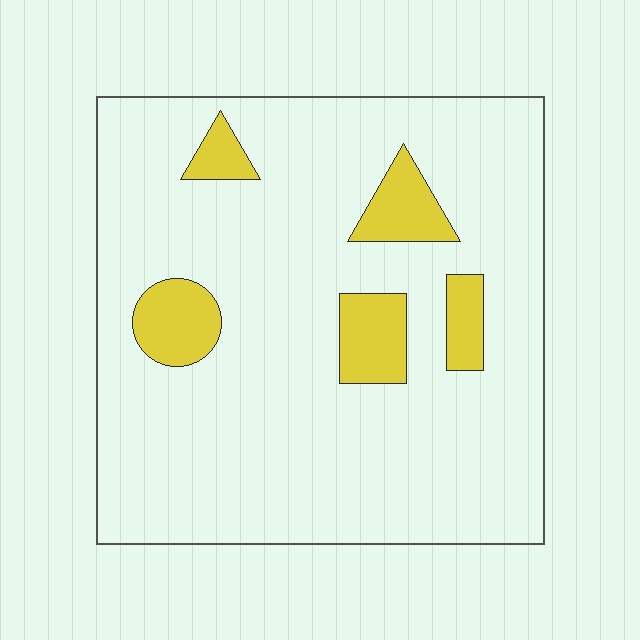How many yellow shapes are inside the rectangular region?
5.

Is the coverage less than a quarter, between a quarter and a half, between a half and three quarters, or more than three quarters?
Less than a quarter.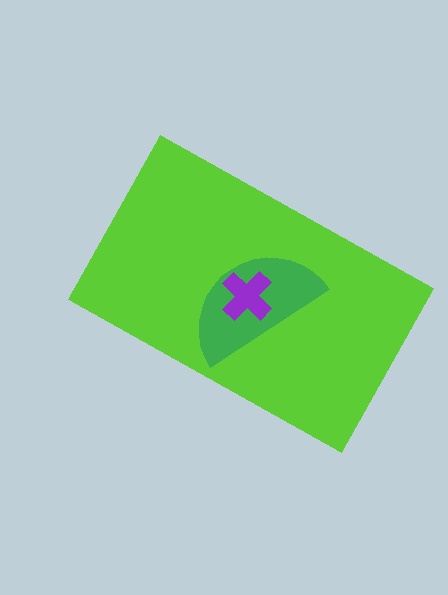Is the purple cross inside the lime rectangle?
Yes.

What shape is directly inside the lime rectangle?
The green semicircle.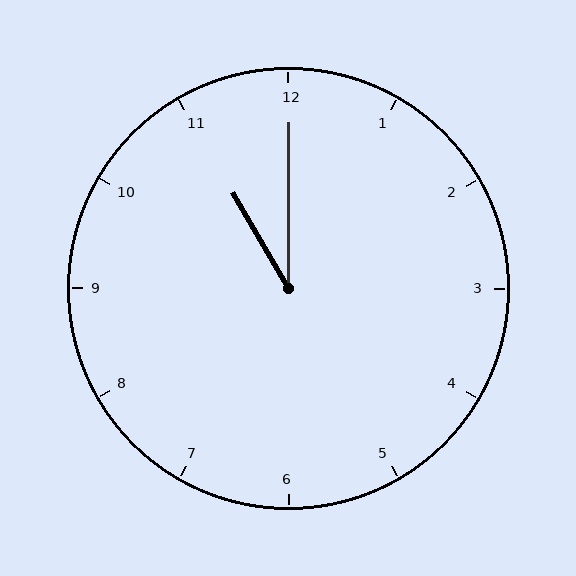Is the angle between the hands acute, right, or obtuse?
It is acute.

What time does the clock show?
11:00.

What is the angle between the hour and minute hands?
Approximately 30 degrees.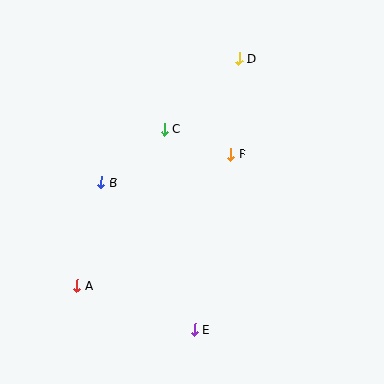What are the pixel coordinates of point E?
Point E is at (195, 329).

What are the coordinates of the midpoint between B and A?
The midpoint between B and A is at (89, 234).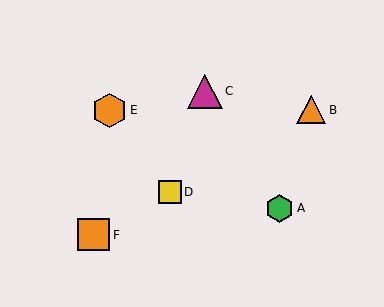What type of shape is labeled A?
Shape A is a green hexagon.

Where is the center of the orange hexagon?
The center of the orange hexagon is at (109, 110).